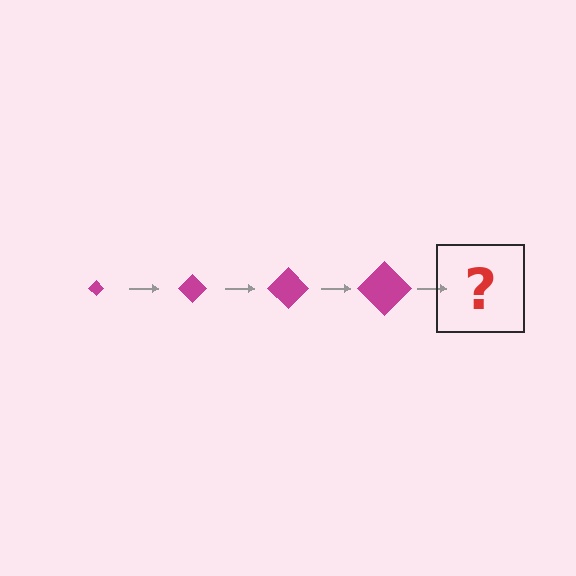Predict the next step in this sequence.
The next step is a magenta diamond, larger than the previous one.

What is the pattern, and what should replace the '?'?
The pattern is that the diamond gets progressively larger each step. The '?' should be a magenta diamond, larger than the previous one.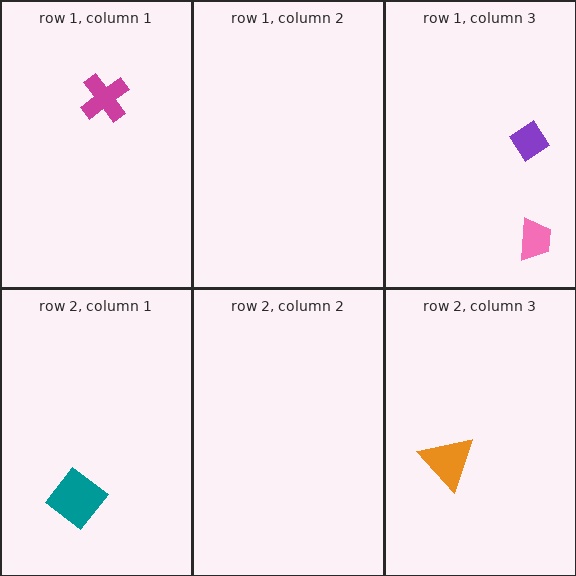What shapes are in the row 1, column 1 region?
The magenta cross.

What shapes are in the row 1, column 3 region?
The pink trapezoid, the purple diamond.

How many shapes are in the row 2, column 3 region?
1.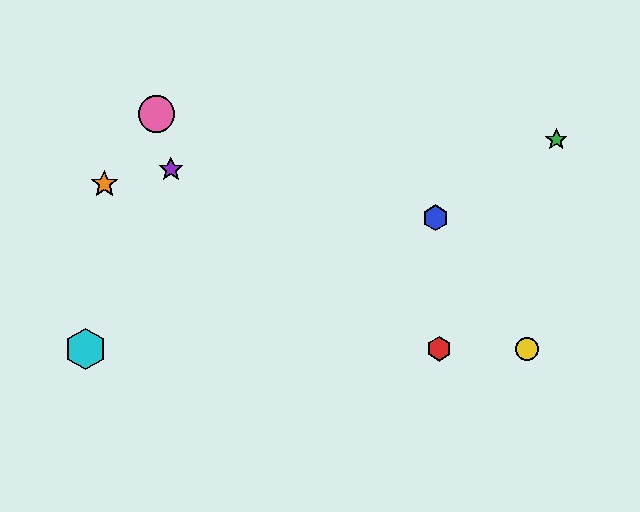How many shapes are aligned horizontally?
3 shapes (the red hexagon, the yellow circle, the cyan hexagon) are aligned horizontally.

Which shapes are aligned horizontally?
The red hexagon, the yellow circle, the cyan hexagon are aligned horizontally.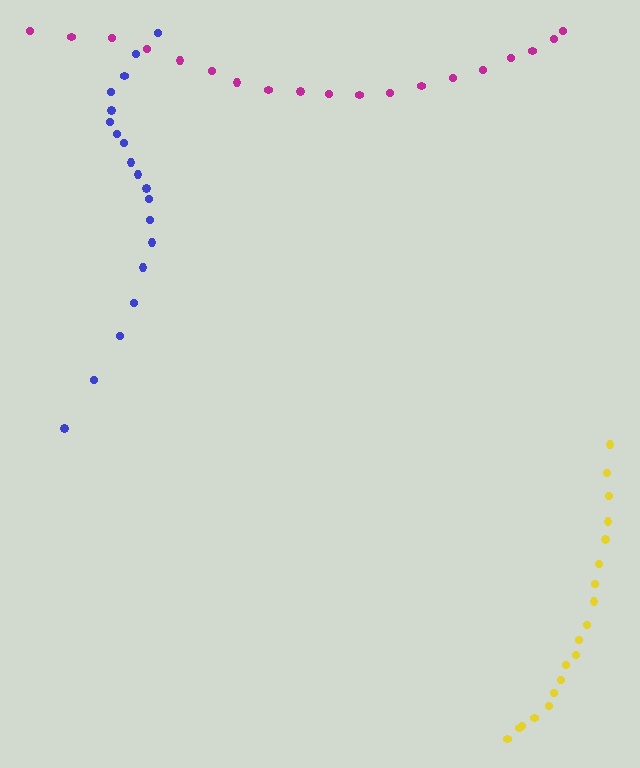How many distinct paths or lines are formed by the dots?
There are 3 distinct paths.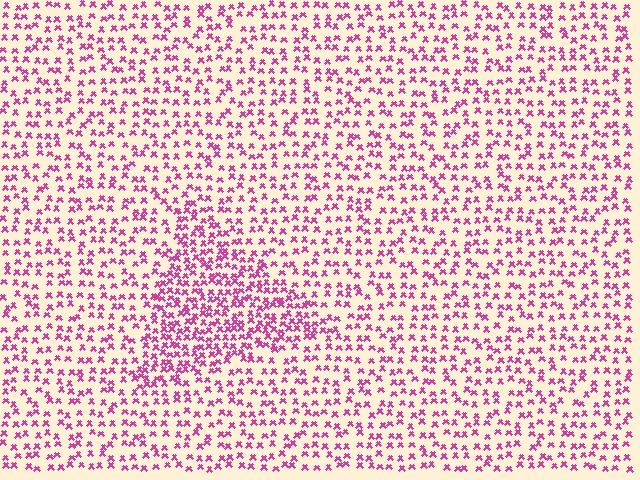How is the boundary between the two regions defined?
The boundary is defined by a change in element density (approximately 1.8x ratio). All elements are the same color, size, and shape.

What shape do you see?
I see a triangle.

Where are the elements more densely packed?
The elements are more densely packed inside the triangle boundary.